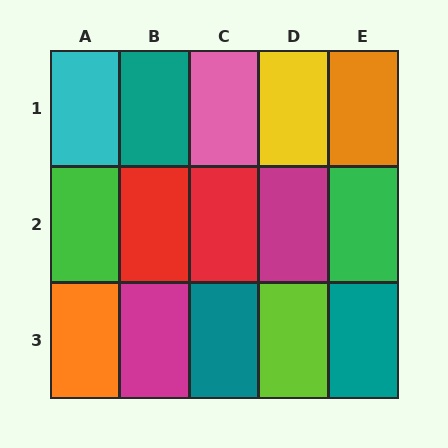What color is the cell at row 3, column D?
Lime.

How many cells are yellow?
1 cell is yellow.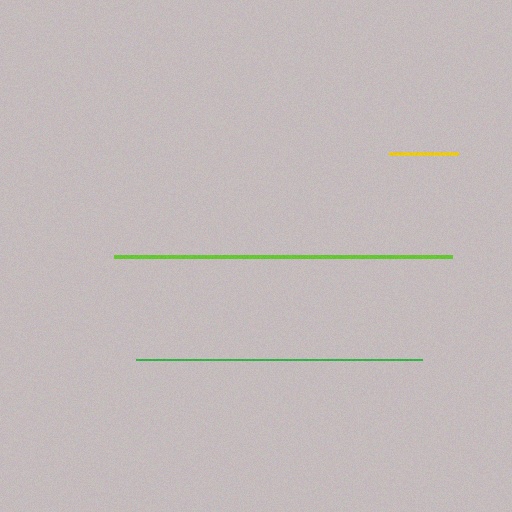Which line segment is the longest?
The lime line is the longest at approximately 338 pixels.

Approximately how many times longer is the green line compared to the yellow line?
The green line is approximately 4.2 times the length of the yellow line.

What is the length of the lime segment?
The lime segment is approximately 338 pixels long.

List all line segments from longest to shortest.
From longest to shortest: lime, green, yellow.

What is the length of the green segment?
The green segment is approximately 286 pixels long.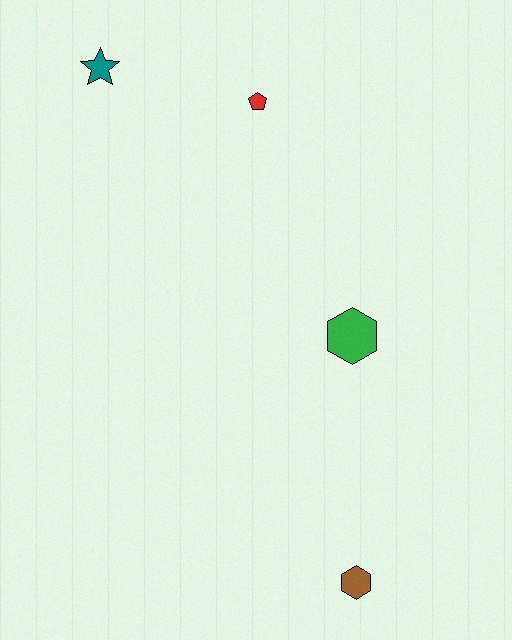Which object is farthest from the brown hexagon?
The teal star is farthest from the brown hexagon.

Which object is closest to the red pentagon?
The teal star is closest to the red pentagon.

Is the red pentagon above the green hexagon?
Yes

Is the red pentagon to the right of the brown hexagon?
No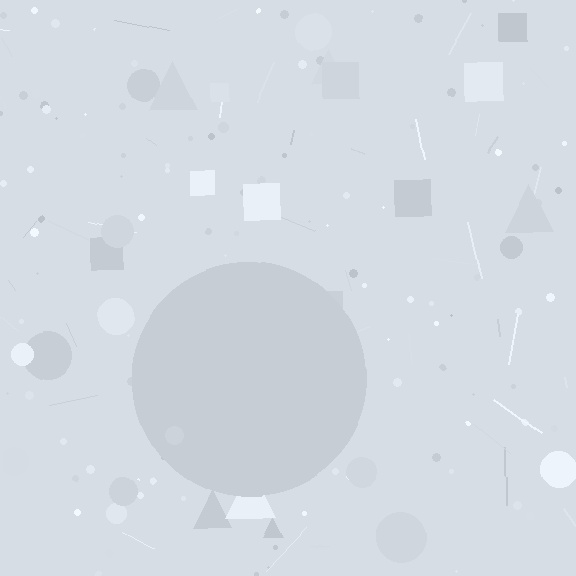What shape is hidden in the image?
A circle is hidden in the image.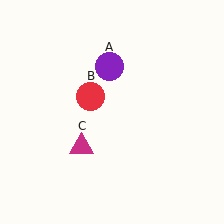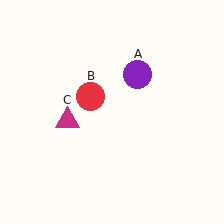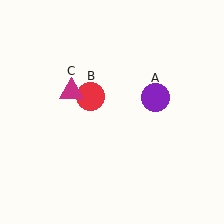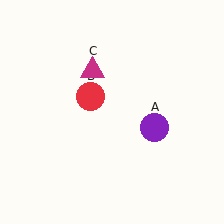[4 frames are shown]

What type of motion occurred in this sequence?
The purple circle (object A), magenta triangle (object C) rotated clockwise around the center of the scene.